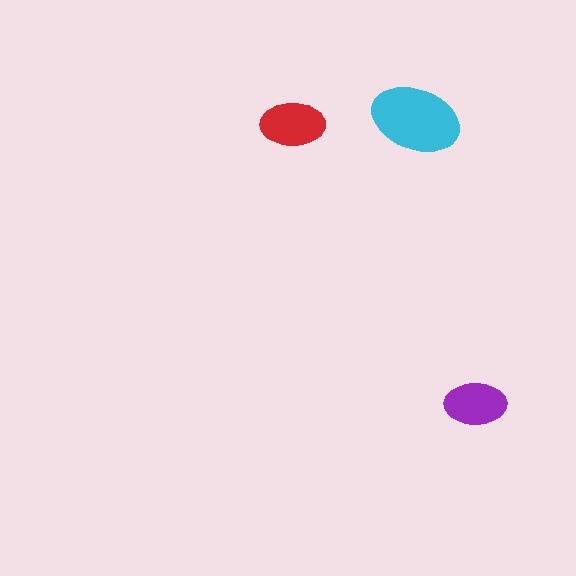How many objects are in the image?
There are 3 objects in the image.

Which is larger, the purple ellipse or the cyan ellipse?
The cyan one.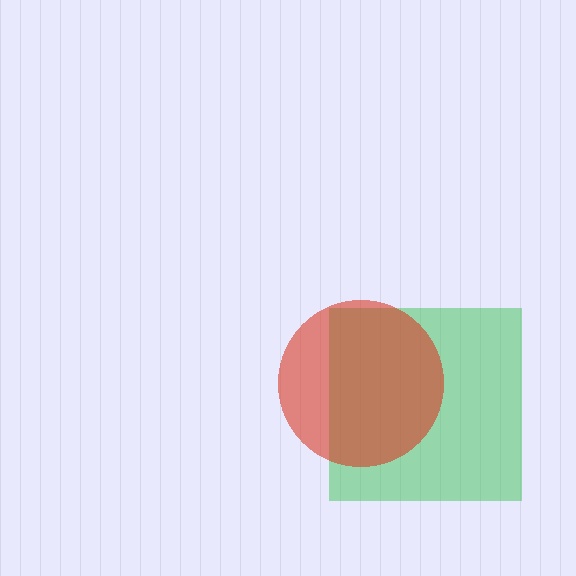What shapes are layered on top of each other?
The layered shapes are: a green square, a red circle.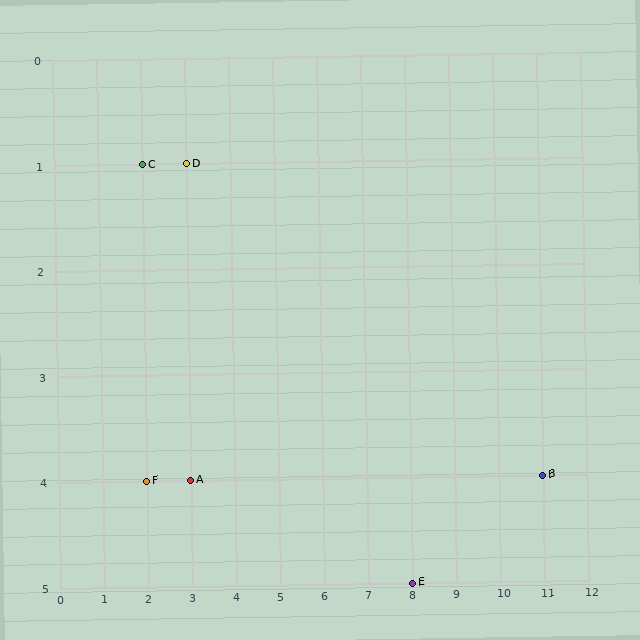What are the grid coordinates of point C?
Point C is at grid coordinates (2, 1).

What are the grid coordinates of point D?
Point D is at grid coordinates (3, 1).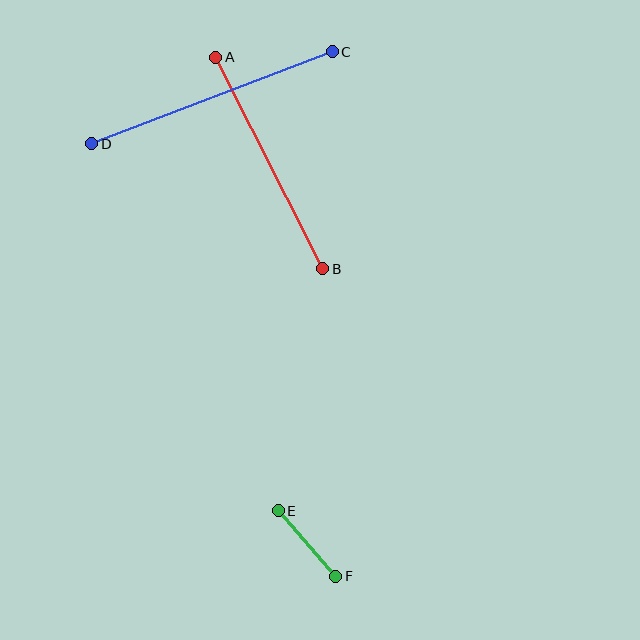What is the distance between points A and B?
The distance is approximately 237 pixels.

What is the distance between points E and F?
The distance is approximately 87 pixels.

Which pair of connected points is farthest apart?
Points C and D are farthest apart.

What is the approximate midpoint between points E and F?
The midpoint is at approximately (307, 543) pixels.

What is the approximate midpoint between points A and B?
The midpoint is at approximately (269, 163) pixels.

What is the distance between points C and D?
The distance is approximately 257 pixels.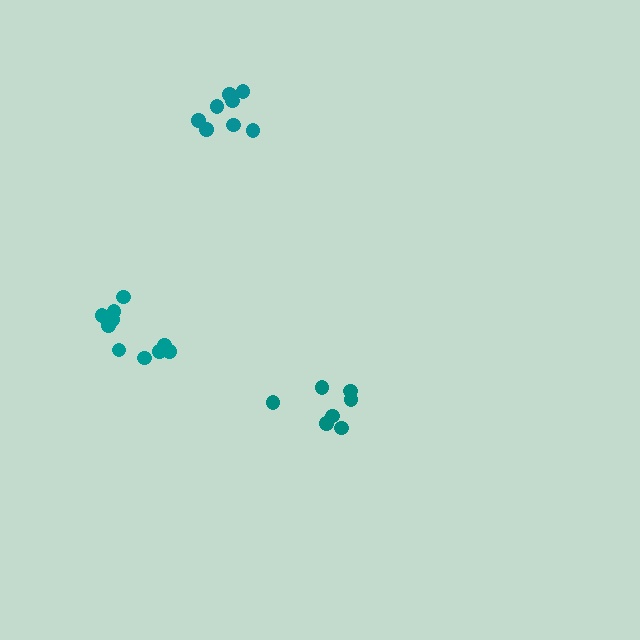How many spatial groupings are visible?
There are 3 spatial groupings.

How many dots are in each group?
Group 1: 10 dots, Group 2: 7 dots, Group 3: 8 dots (25 total).